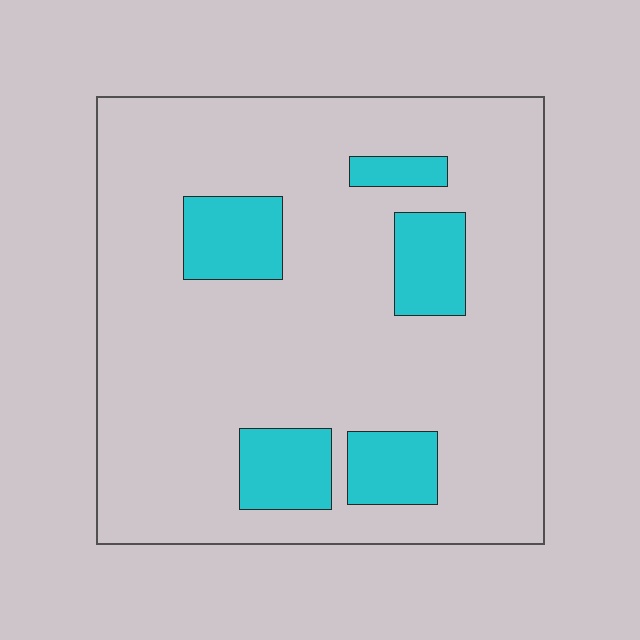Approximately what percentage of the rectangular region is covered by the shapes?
Approximately 15%.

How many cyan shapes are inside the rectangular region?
5.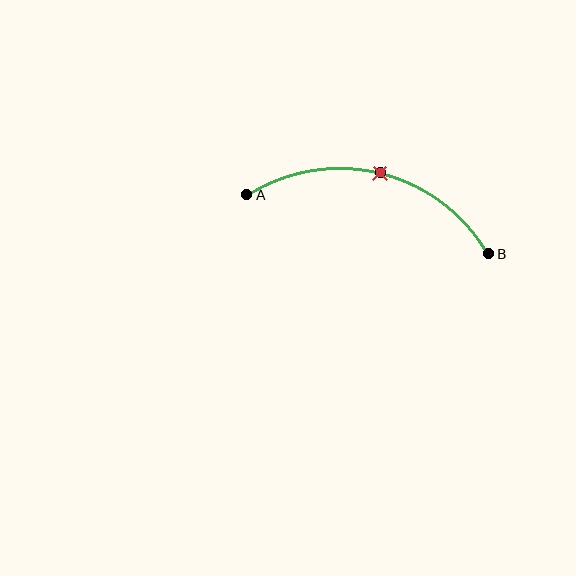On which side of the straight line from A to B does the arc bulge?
The arc bulges above the straight line connecting A and B.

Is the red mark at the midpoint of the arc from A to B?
Yes. The red mark lies on the arc at equal arc-length from both A and B — it is the arc midpoint.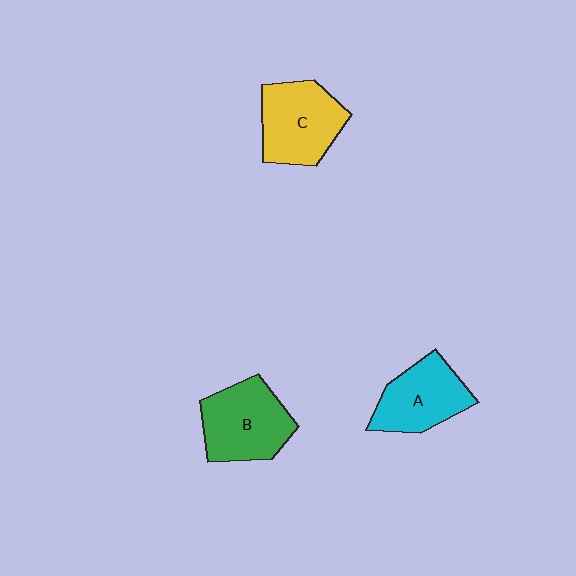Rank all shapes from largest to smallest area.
From largest to smallest: B (green), C (yellow), A (cyan).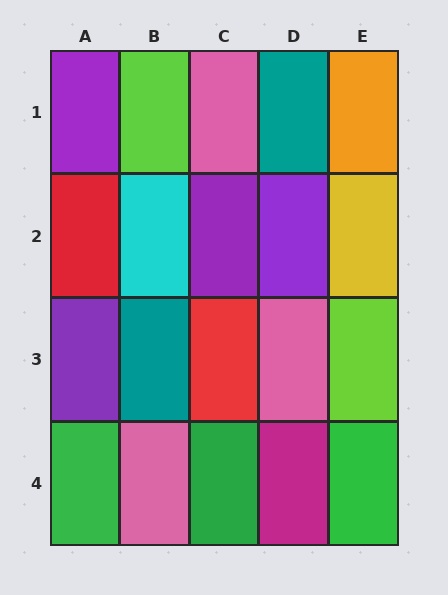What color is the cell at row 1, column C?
Pink.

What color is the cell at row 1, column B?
Lime.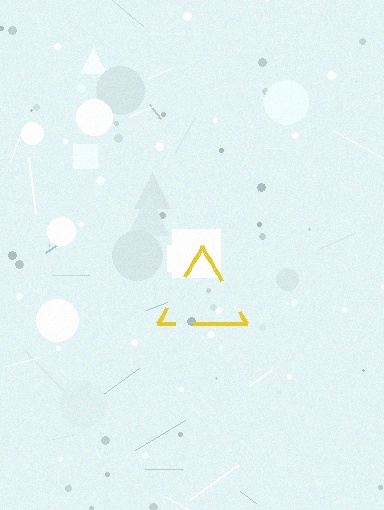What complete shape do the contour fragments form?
The contour fragments form a triangle.